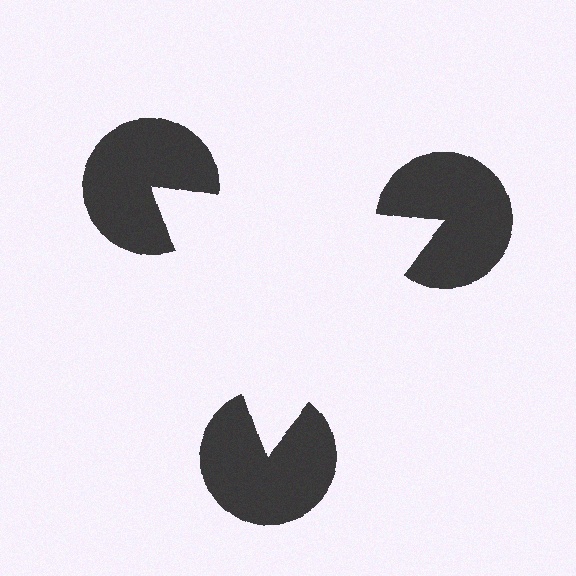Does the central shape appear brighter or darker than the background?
It typically appears slightly brighter than the background, even though no actual brightness change is drawn.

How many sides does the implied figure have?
3 sides.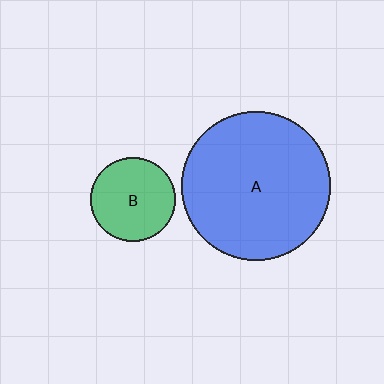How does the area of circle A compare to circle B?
Approximately 3.1 times.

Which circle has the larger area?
Circle A (blue).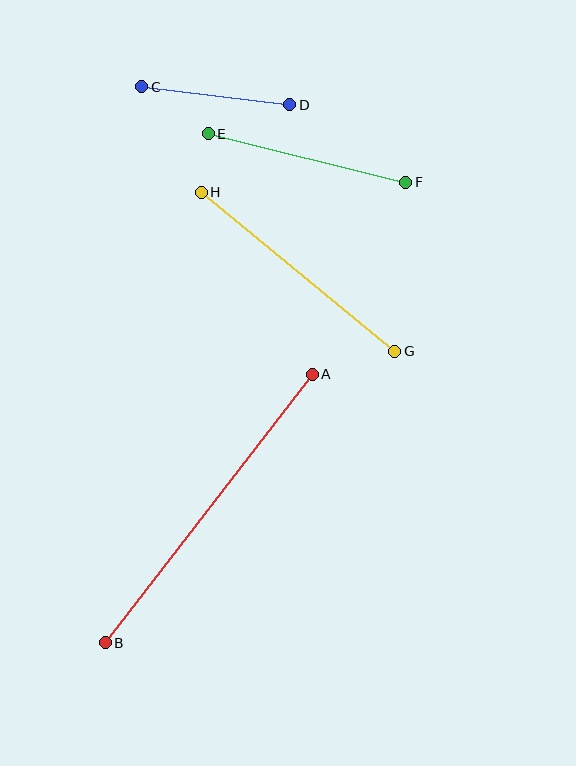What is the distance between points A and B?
The distance is approximately 339 pixels.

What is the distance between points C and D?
The distance is approximately 149 pixels.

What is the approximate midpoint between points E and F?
The midpoint is at approximately (307, 158) pixels.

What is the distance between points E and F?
The distance is approximately 203 pixels.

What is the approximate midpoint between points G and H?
The midpoint is at approximately (298, 272) pixels.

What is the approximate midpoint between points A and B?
The midpoint is at approximately (209, 509) pixels.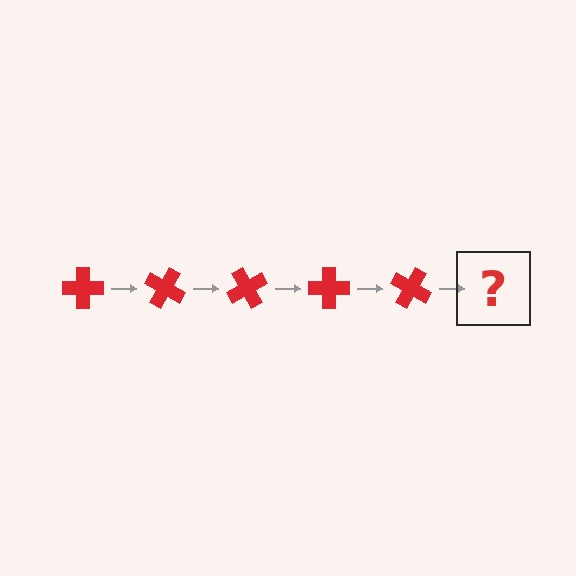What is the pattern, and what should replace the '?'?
The pattern is that the cross rotates 30 degrees each step. The '?' should be a red cross rotated 150 degrees.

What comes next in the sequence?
The next element should be a red cross rotated 150 degrees.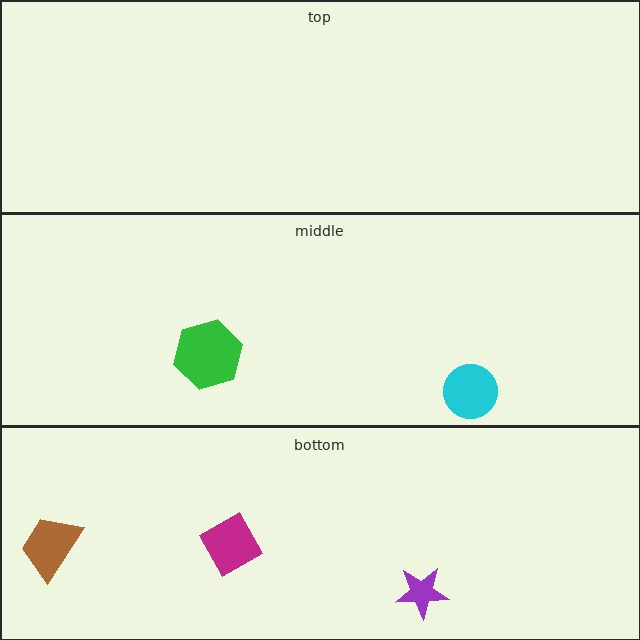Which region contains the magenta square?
The bottom region.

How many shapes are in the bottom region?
3.